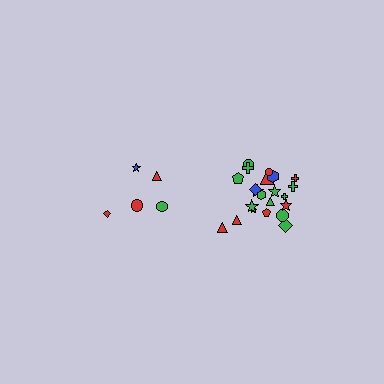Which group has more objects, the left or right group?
The right group.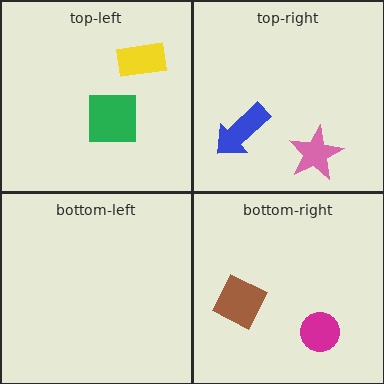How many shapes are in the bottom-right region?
2.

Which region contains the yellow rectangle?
The top-left region.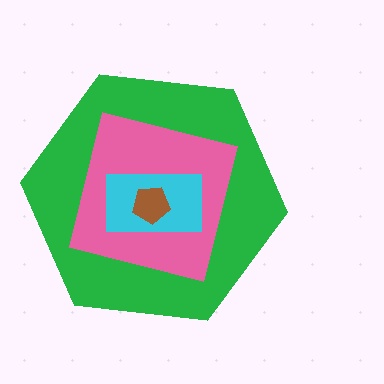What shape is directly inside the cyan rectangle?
The brown pentagon.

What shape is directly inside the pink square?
The cyan rectangle.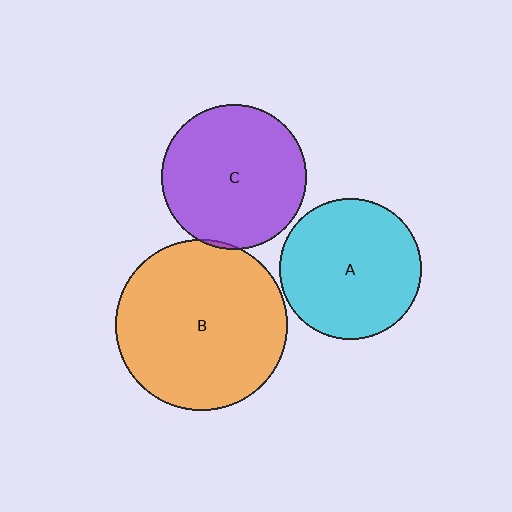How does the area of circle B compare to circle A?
Approximately 1.5 times.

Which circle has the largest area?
Circle B (orange).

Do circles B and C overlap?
Yes.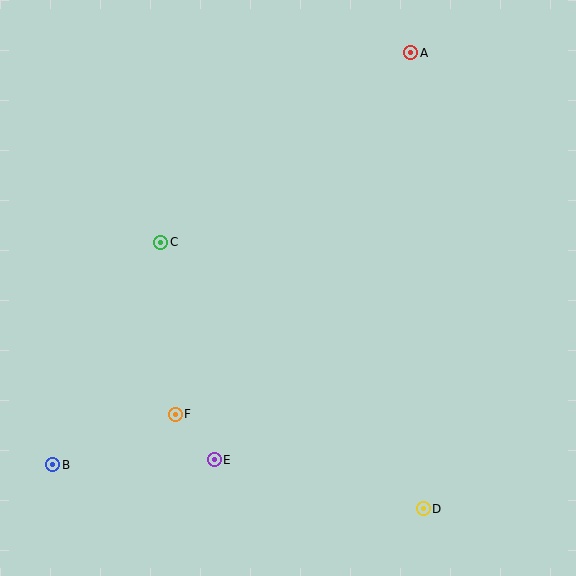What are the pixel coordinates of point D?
Point D is at (423, 509).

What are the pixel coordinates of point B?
Point B is at (53, 465).